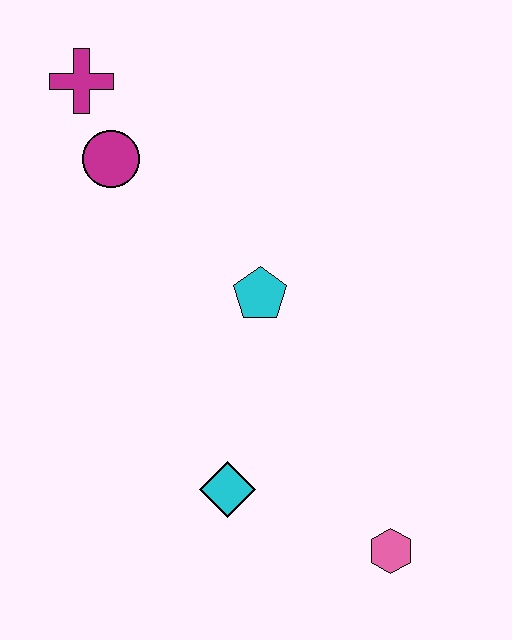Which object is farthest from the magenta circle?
The pink hexagon is farthest from the magenta circle.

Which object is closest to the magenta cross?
The magenta circle is closest to the magenta cross.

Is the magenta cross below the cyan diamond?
No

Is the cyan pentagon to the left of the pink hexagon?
Yes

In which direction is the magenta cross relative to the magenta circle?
The magenta cross is above the magenta circle.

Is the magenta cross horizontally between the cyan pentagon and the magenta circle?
No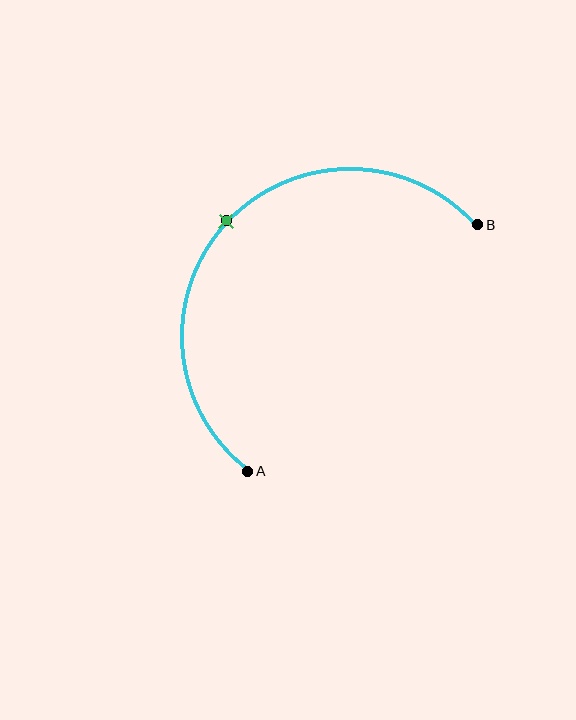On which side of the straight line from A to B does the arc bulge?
The arc bulges above and to the left of the straight line connecting A and B.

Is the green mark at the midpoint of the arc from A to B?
Yes. The green mark lies on the arc at equal arc-length from both A and B — it is the arc midpoint.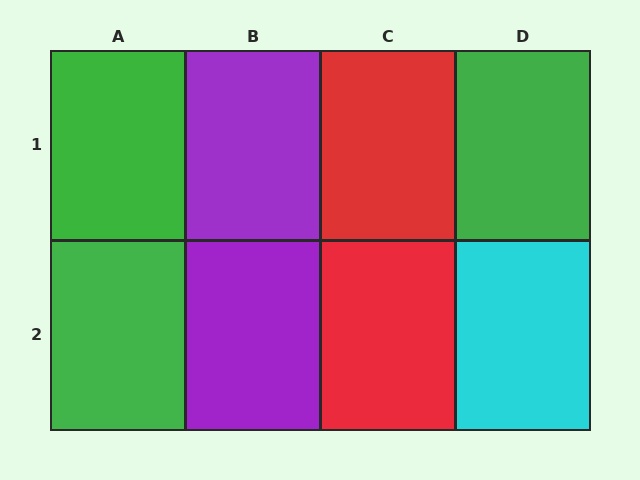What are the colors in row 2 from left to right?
Green, purple, red, cyan.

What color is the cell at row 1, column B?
Purple.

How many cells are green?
3 cells are green.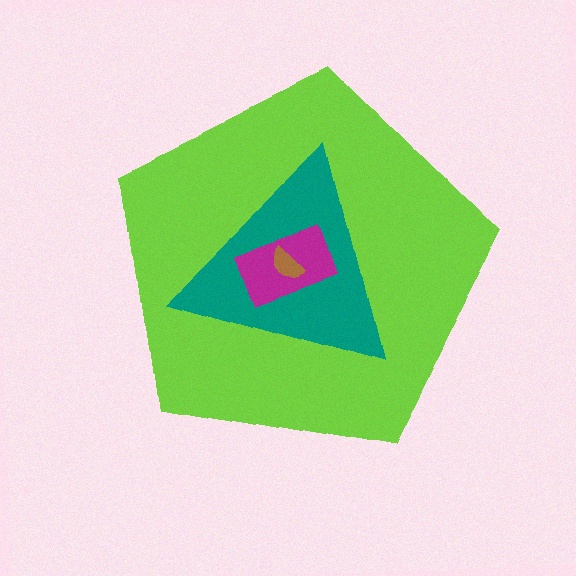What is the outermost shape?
The lime pentagon.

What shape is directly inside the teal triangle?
The magenta rectangle.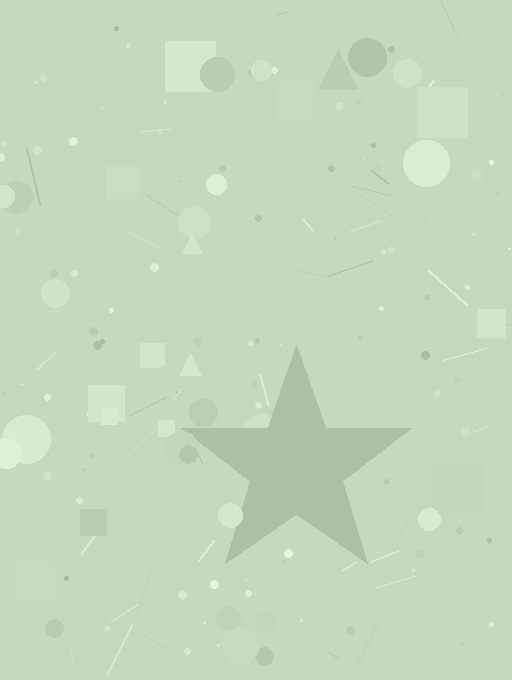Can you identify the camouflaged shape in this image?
The camouflaged shape is a star.